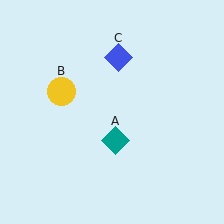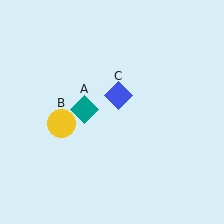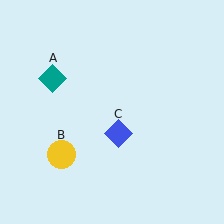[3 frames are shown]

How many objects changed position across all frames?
3 objects changed position: teal diamond (object A), yellow circle (object B), blue diamond (object C).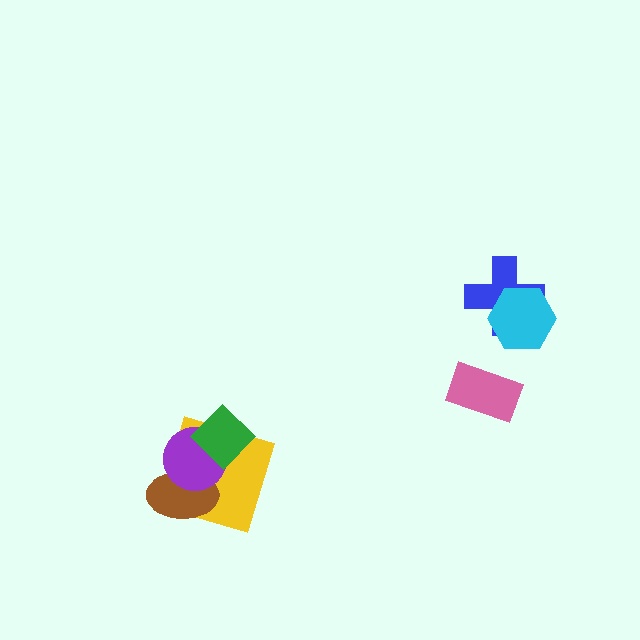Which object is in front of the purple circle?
The green diamond is in front of the purple circle.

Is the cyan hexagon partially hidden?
No, no other shape covers it.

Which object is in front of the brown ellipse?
The purple circle is in front of the brown ellipse.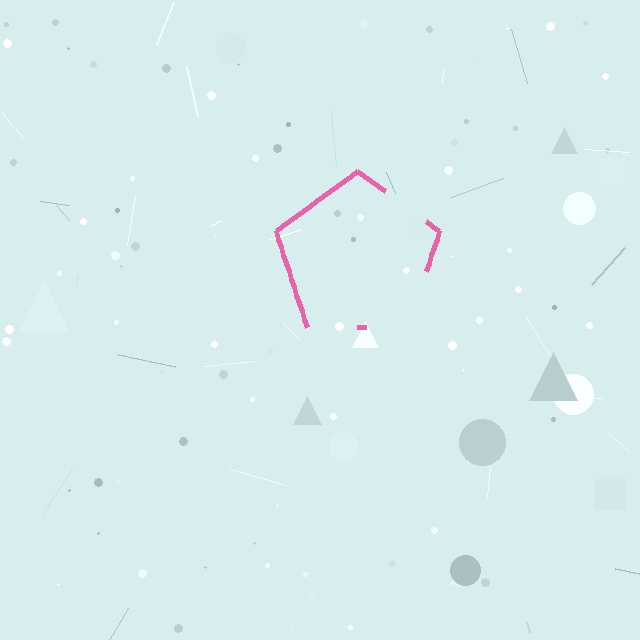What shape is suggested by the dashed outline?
The dashed outline suggests a pentagon.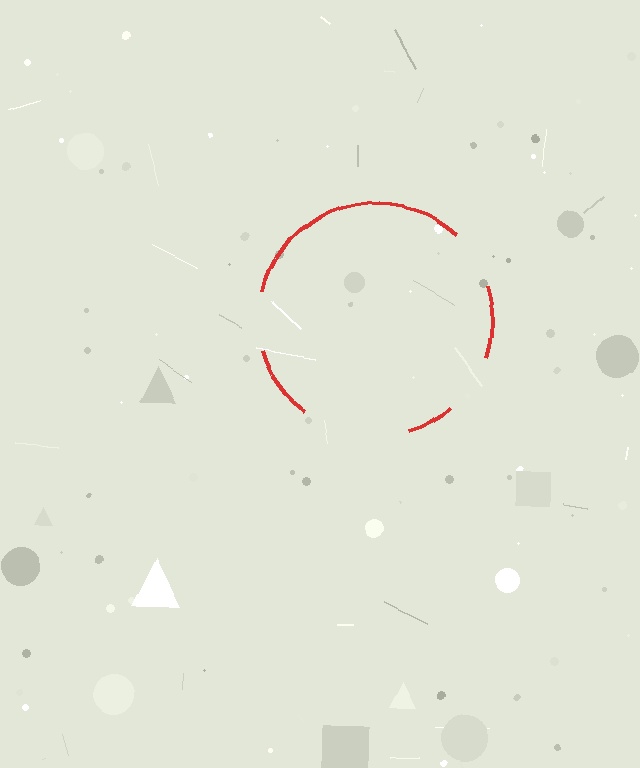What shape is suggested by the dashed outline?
The dashed outline suggests a circle.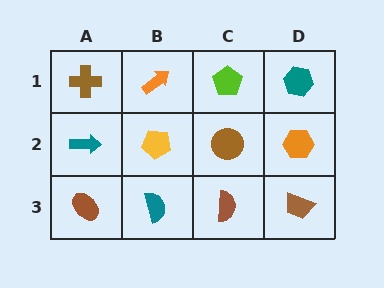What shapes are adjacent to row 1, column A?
A teal arrow (row 2, column A), an orange arrow (row 1, column B).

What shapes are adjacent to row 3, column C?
A brown circle (row 2, column C), a teal semicircle (row 3, column B), a brown trapezoid (row 3, column D).